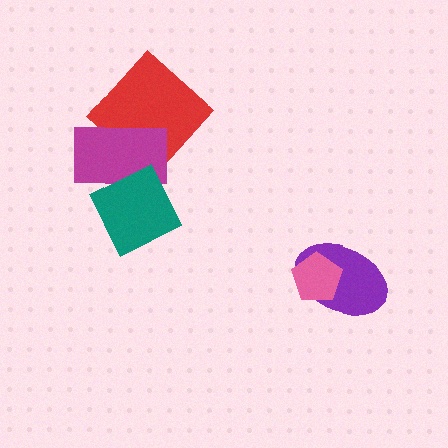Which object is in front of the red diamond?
The magenta rectangle is in front of the red diamond.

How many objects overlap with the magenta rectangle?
2 objects overlap with the magenta rectangle.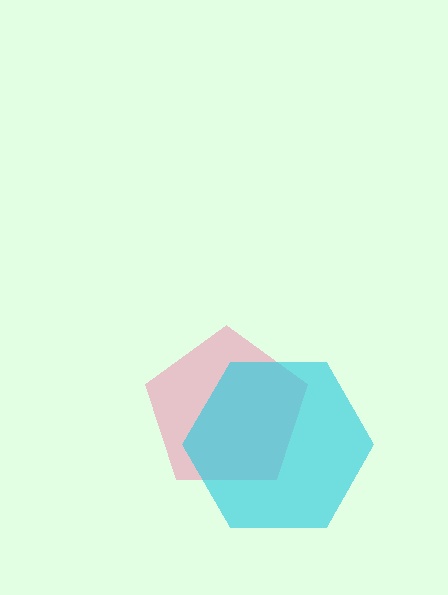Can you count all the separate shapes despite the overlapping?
Yes, there are 2 separate shapes.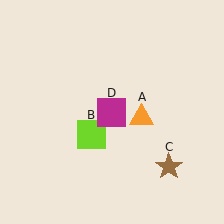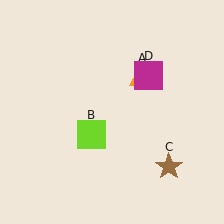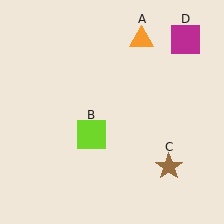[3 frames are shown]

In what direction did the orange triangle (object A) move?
The orange triangle (object A) moved up.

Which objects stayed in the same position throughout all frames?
Lime square (object B) and brown star (object C) remained stationary.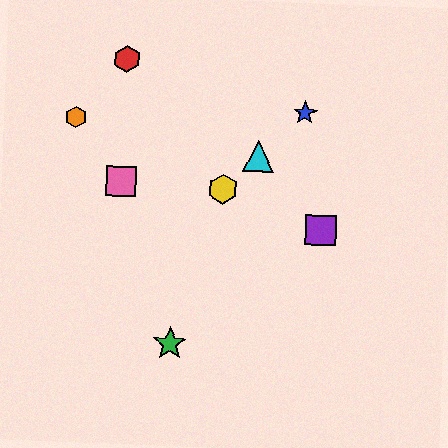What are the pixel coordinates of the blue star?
The blue star is at (305, 113).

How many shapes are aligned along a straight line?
3 shapes (the blue star, the yellow hexagon, the cyan triangle) are aligned along a straight line.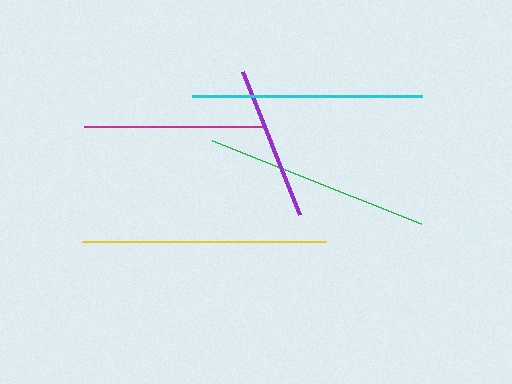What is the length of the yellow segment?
The yellow segment is approximately 244 pixels long.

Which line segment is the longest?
The yellow line is the longest at approximately 244 pixels.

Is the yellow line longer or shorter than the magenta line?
The yellow line is longer than the magenta line.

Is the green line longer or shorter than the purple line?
The green line is longer than the purple line.